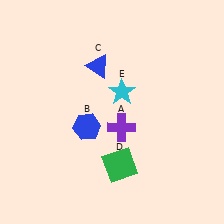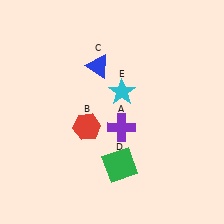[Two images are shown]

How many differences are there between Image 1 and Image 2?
There is 1 difference between the two images.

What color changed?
The hexagon (B) changed from blue in Image 1 to red in Image 2.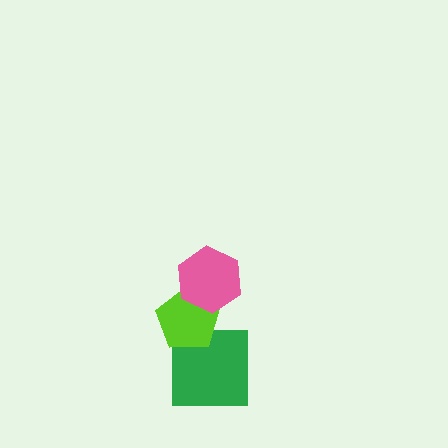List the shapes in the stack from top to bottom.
From top to bottom: the pink hexagon, the lime pentagon, the green square.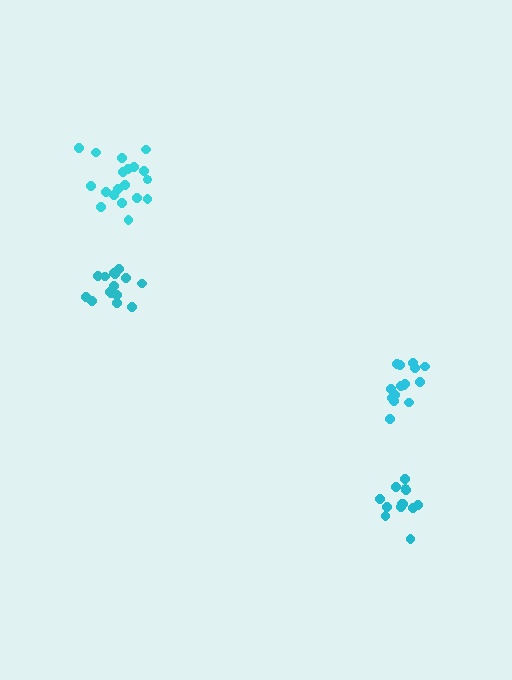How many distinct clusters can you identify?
There are 4 distinct clusters.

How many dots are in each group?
Group 1: 15 dots, Group 2: 15 dots, Group 3: 14 dots, Group 4: 19 dots (63 total).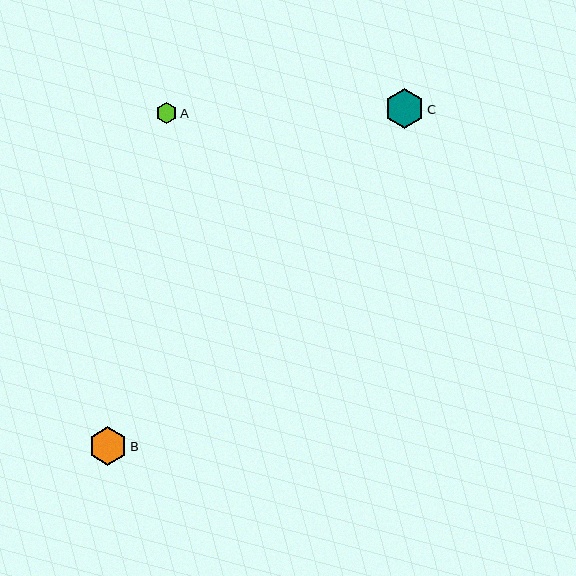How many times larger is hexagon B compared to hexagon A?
Hexagon B is approximately 1.8 times the size of hexagon A.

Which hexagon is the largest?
Hexagon C is the largest with a size of approximately 39 pixels.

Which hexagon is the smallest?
Hexagon A is the smallest with a size of approximately 21 pixels.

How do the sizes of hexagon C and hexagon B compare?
Hexagon C and hexagon B are approximately the same size.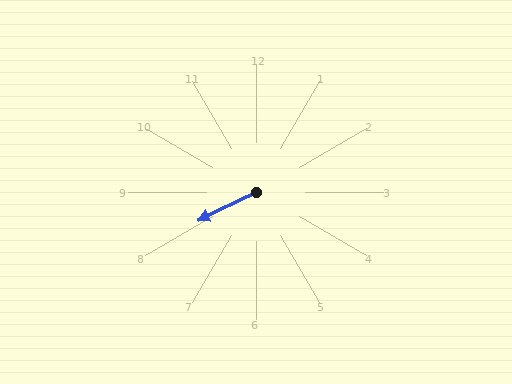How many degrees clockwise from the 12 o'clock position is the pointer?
Approximately 244 degrees.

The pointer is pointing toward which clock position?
Roughly 8 o'clock.